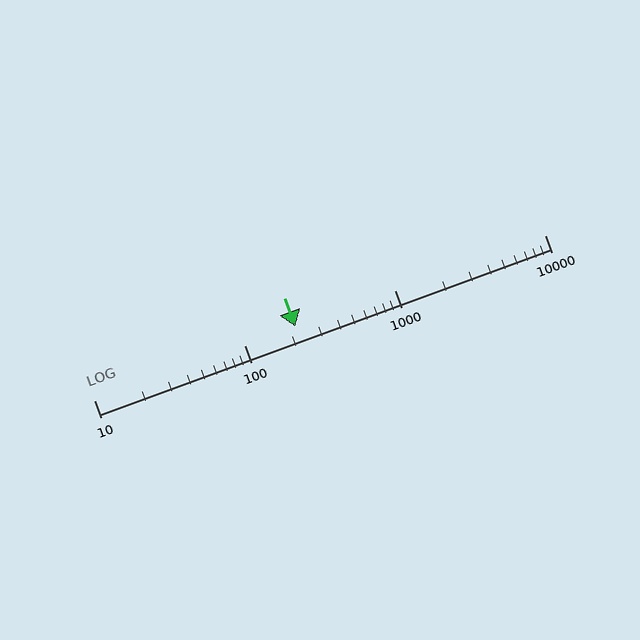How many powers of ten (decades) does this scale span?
The scale spans 3 decades, from 10 to 10000.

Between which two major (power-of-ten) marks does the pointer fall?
The pointer is between 100 and 1000.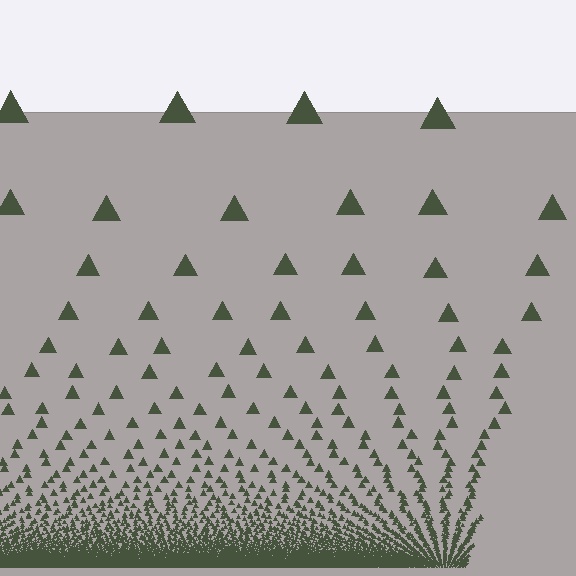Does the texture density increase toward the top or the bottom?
Density increases toward the bottom.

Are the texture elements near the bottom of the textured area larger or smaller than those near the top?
Smaller. The gradient is inverted — elements near the bottom are smaller and denser.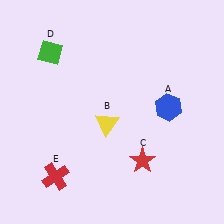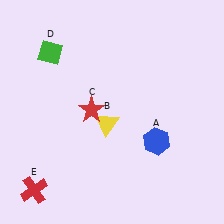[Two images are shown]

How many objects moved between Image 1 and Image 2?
3 objects moved between the two images.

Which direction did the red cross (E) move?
The red cross (E) moved left.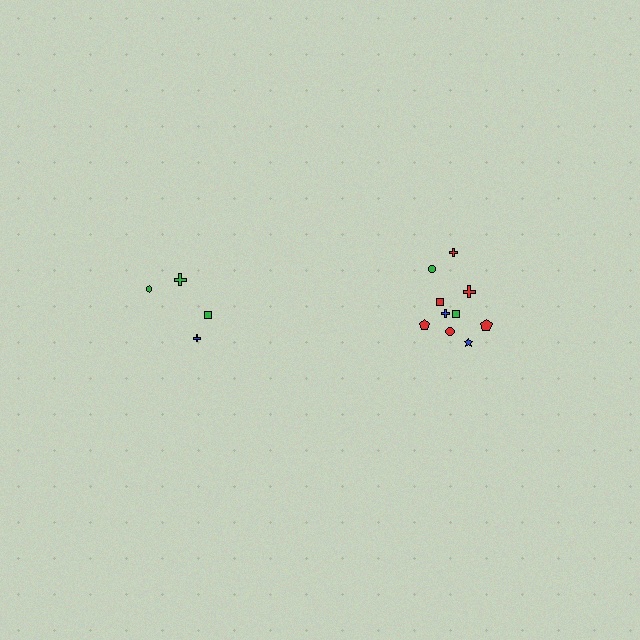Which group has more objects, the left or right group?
The right group.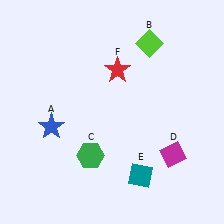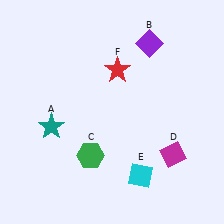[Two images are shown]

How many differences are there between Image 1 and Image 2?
There are 3 differences between the two images.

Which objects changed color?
A changed from blue to teal. B changed from lime to purple. E changed from teal to cyan.